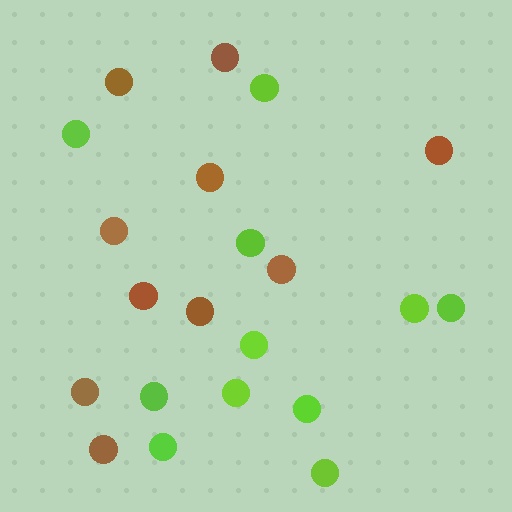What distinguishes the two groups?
There are 2 groups: one group of brown circles (10) and one group of lime circles (11).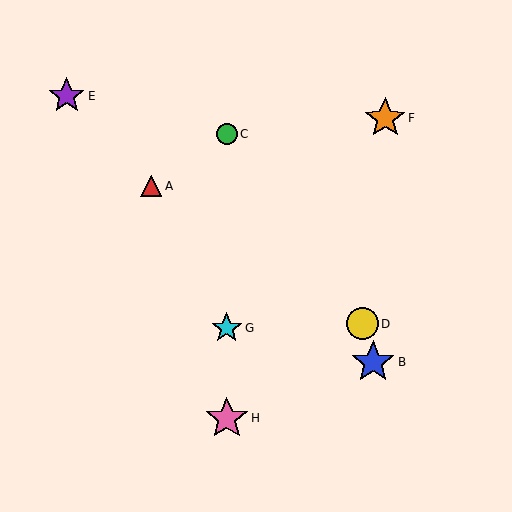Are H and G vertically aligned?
Yes, both are at x≈227.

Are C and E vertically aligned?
No, C is at x≈227 and E is at x≈67.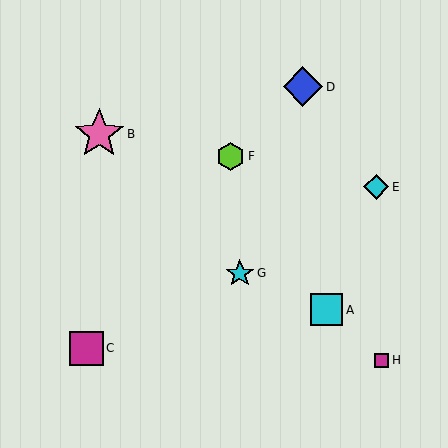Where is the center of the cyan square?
The center of the cyan square is at (326, 310).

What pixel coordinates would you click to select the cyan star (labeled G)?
Click at (240, 273) to select the cyan star G.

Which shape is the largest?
The pink star (labeled B) is the largest.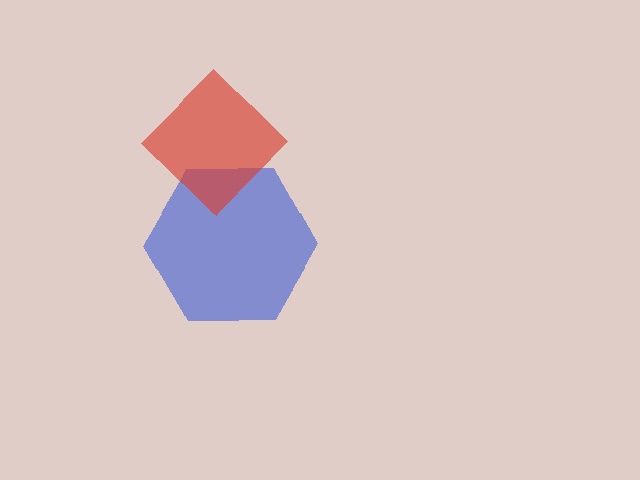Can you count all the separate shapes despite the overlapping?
Yes, there are 2 separate shapes.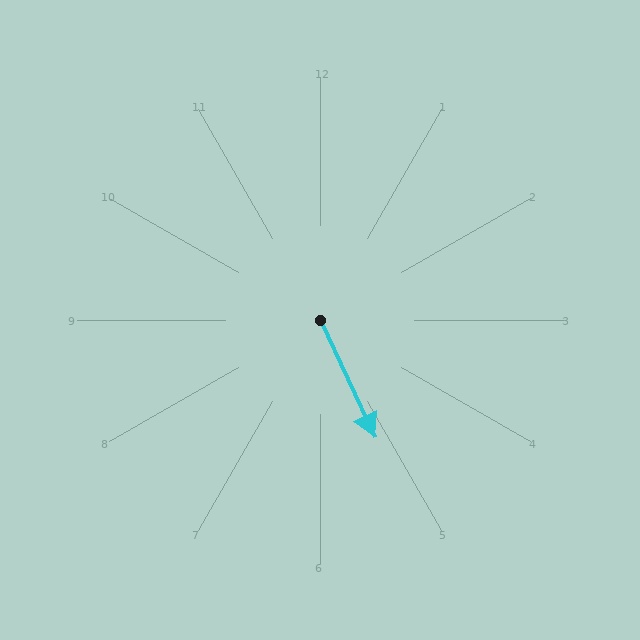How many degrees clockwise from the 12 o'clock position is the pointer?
Approximately 155 degrees.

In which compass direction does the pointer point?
Southeast.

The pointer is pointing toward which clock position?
Roughly 5 o'clock.